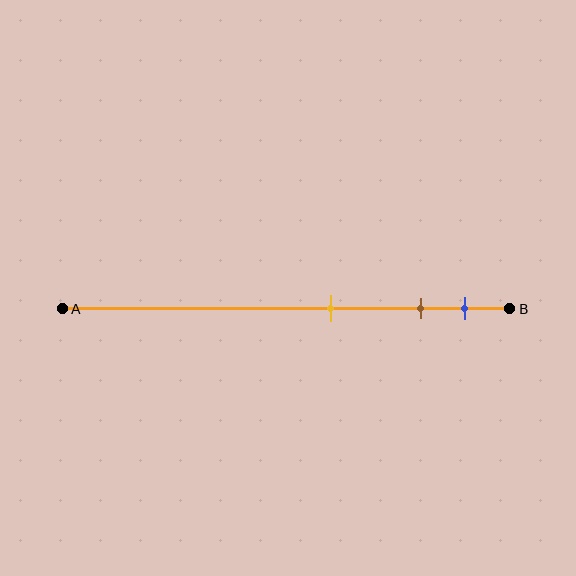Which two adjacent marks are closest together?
The brown and blue marks are the closest adjacent pair.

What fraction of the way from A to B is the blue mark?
The blue mark is approximately 90% (0.9) of the way from A to B.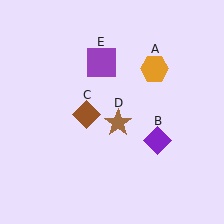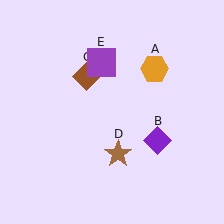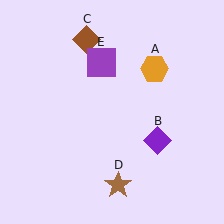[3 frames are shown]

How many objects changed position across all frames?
2 objects changed position: brown diamond (object C), brown star (object D).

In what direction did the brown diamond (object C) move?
The brown diamond (object C) moved up.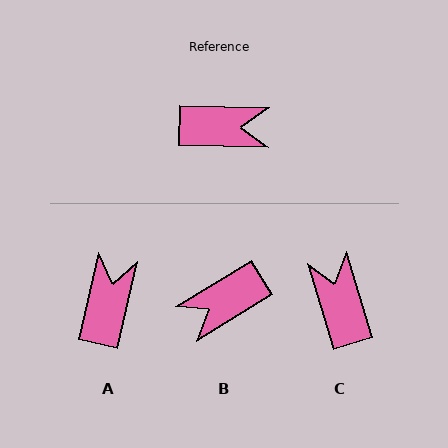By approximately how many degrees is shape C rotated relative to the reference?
Approximately 108 degrees counter-clockwise.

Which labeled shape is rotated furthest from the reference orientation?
B, about 147 degrees away.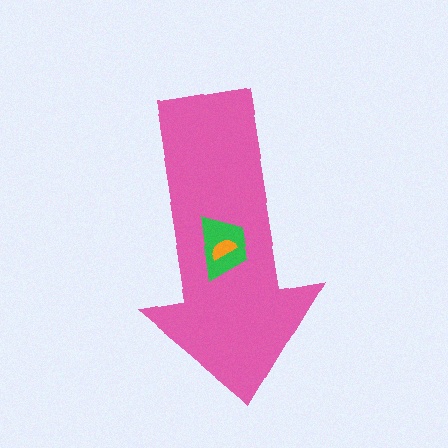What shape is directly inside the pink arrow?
The green trapezoid.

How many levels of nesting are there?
3.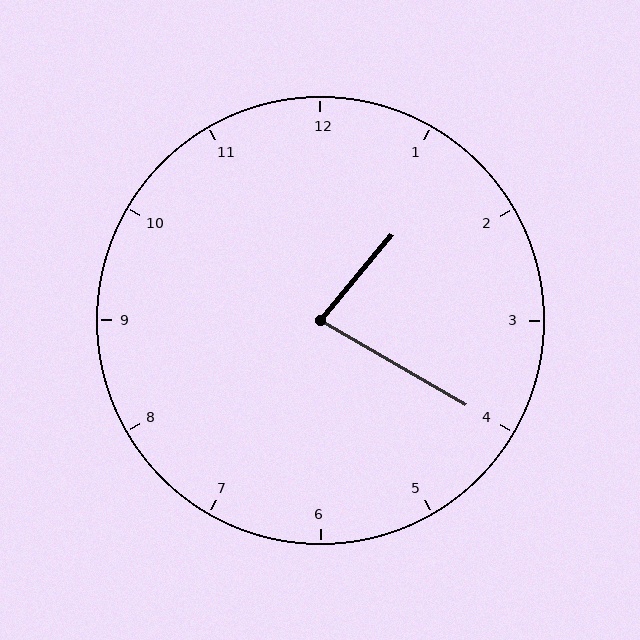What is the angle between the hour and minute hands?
Approximately 80 degrees.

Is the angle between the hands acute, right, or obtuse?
It is acute.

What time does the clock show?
1:20.